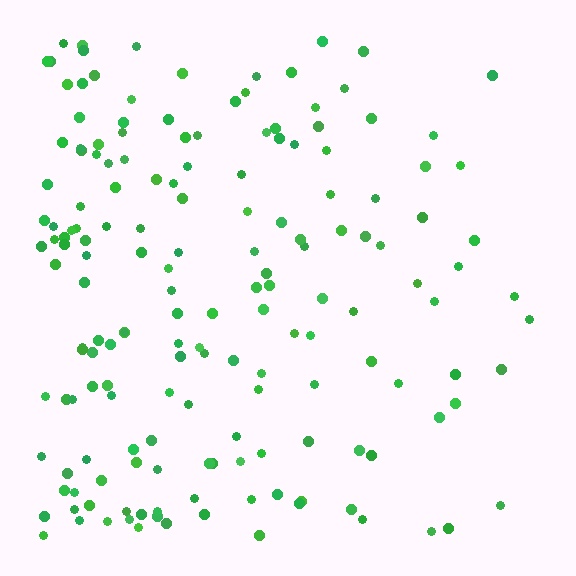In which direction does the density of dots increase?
From right to left, with the left side densest.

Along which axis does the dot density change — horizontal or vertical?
Horizontal.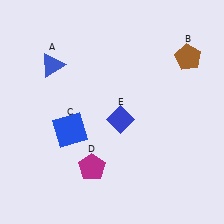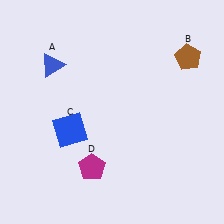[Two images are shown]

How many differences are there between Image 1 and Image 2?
There is 1 difference between the two images.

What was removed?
The blue diamond (E) was removed in Image 2.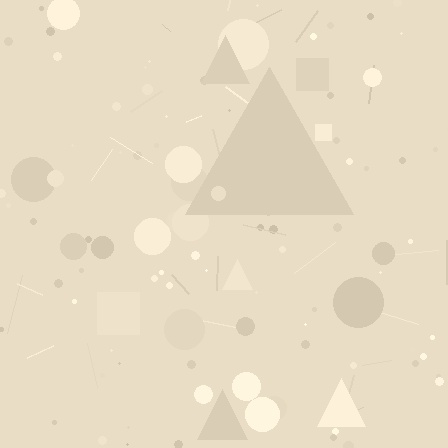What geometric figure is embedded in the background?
A triangle is embedded in the background.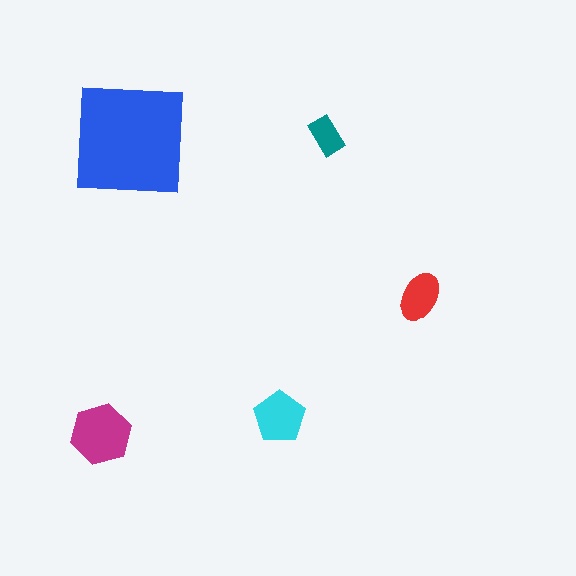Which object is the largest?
The blue square.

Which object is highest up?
The teal rectangle is topmost.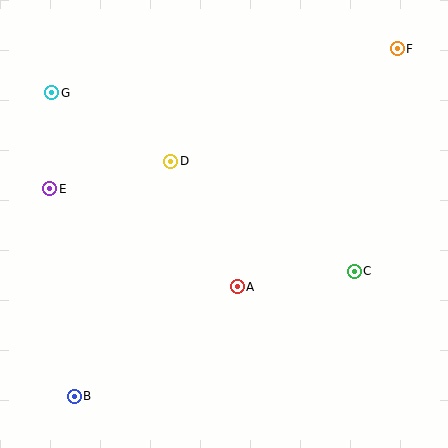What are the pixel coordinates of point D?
Point D is at (171, 161).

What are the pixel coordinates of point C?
Point C is at (354, 271).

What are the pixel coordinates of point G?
Point G is at (52, 93).